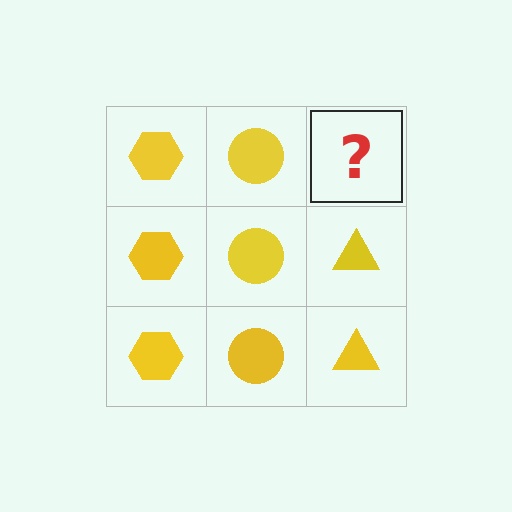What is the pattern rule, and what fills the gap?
The rule is that each column has a consistent shape. The gap should be filled with a yellow triangle.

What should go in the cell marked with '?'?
The missing cell should contain a yellow triangle.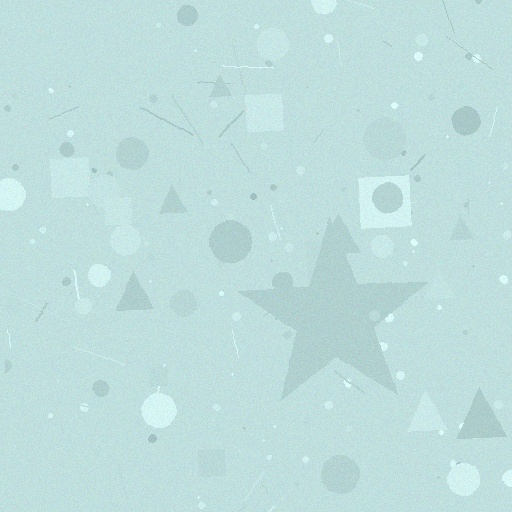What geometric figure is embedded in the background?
A star is embedded in the background.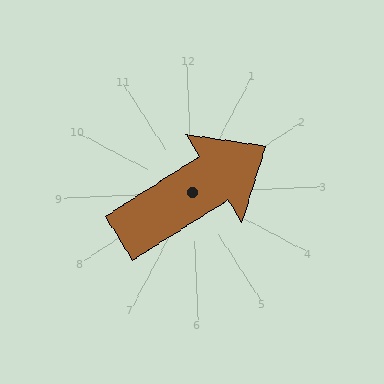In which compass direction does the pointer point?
Northeast.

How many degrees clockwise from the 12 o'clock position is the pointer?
Approximately 60 degrees.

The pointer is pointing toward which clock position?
Roughly 2 o'clock.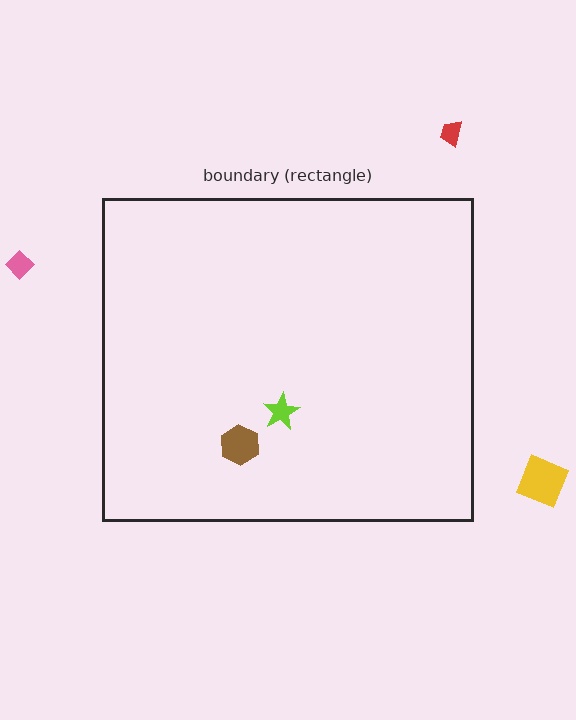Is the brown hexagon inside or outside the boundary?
Inside.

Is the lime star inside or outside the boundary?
Inside.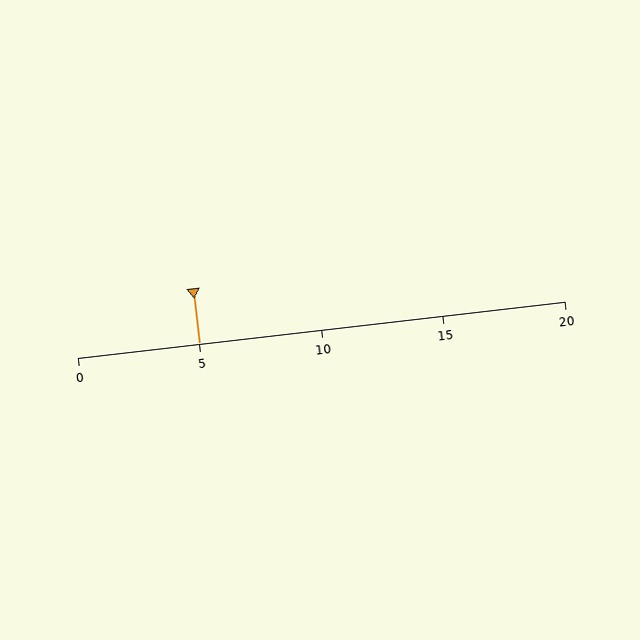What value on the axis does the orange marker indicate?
The marker indicates approximately 5.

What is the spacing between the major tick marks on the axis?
The major ticks are spaced 5 apart.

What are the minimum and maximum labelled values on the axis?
The axis runs from 0 to 20.